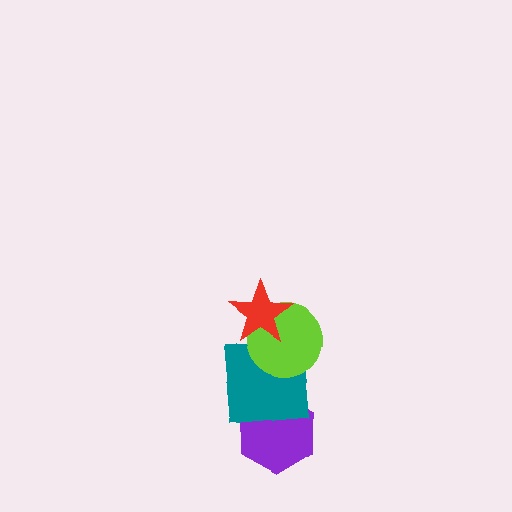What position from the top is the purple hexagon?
The purple hexagon is 4th from the top.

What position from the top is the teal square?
The teal square is 3rd from the top.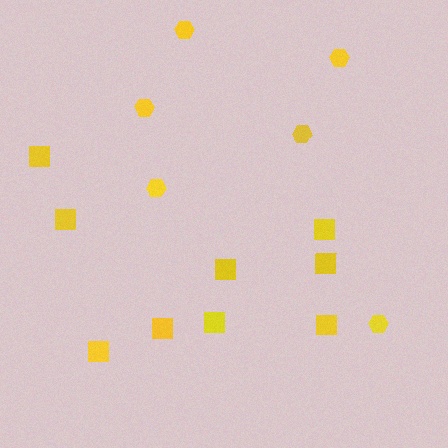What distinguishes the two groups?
There are 2 groups: one group of hexagons (6) and one group of squares (9).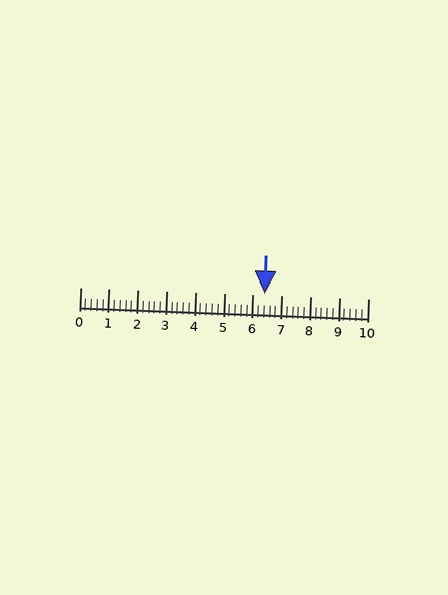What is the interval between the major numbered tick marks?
The major tick marks are spaced 1 units apart.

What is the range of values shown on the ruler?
The ruler shows values from 0 to 10.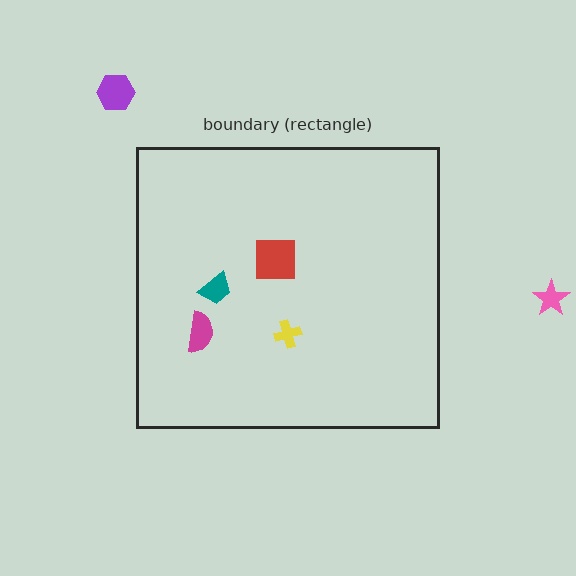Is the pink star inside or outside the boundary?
Outside.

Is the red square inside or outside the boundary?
Inside.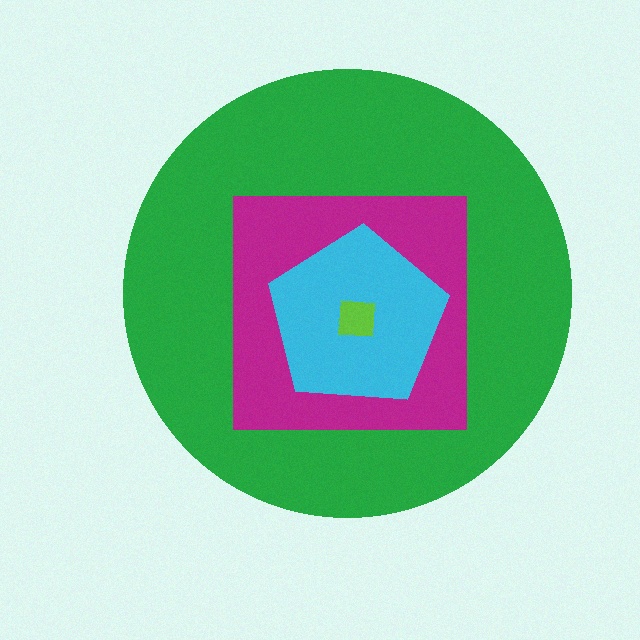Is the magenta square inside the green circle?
Yes.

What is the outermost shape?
The green circle.